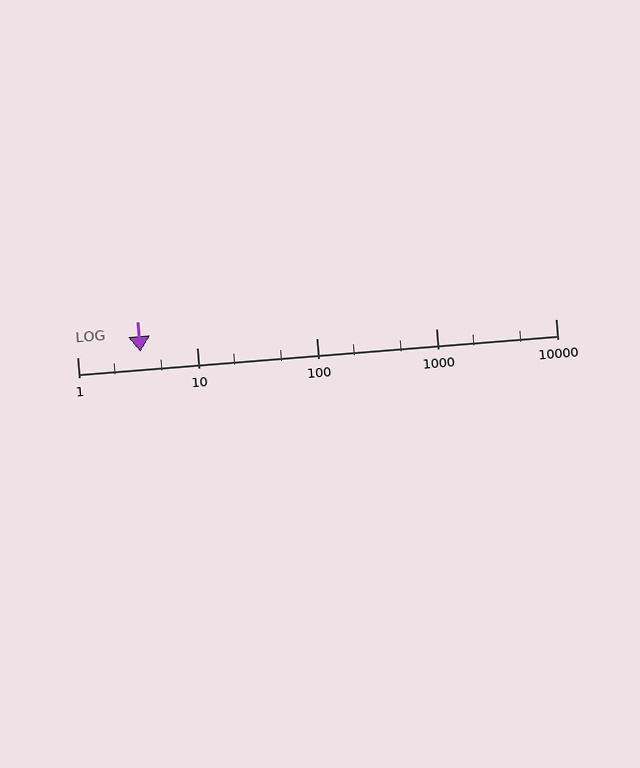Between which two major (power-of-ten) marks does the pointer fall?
The pointer is between 1 and 10.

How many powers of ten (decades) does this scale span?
The scale spans 4 decades, from 1 to 10000.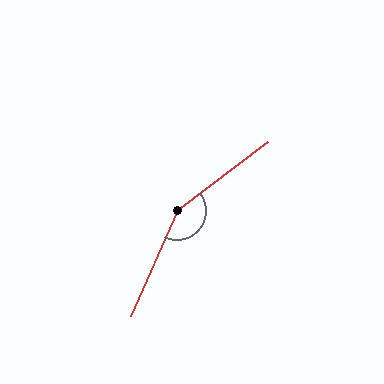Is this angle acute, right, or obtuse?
It is obtuse.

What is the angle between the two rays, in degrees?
Approximately 151 degrees.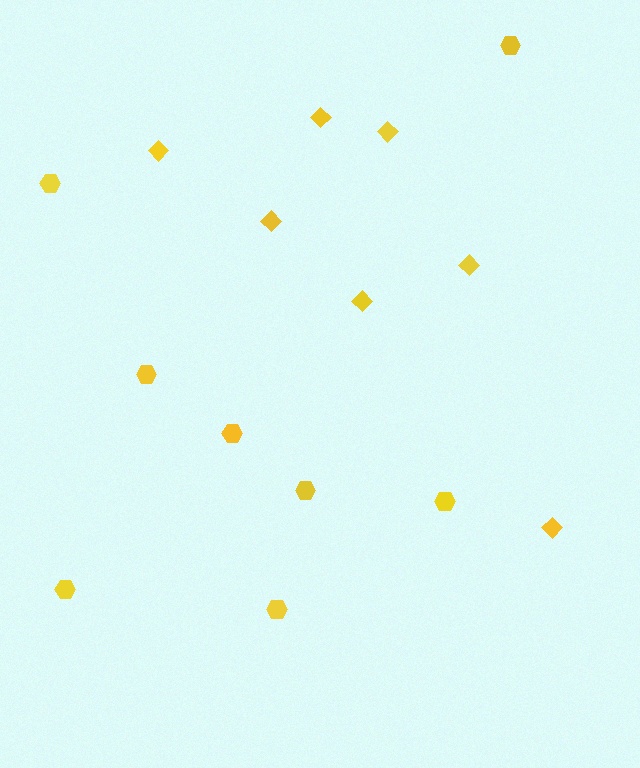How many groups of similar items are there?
There are 2 groups: one group of hexagons (8) and one group of diamonds (7).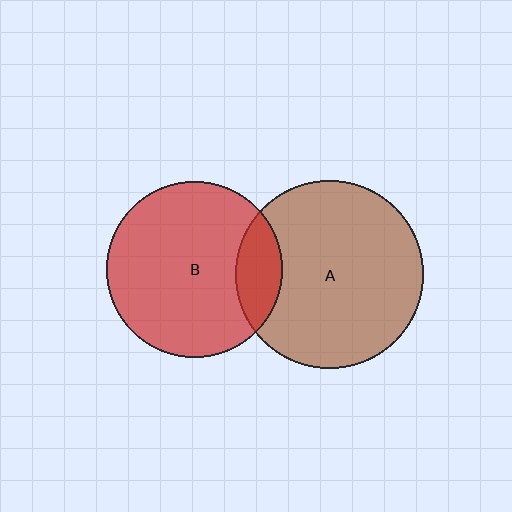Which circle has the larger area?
Circle A (brown).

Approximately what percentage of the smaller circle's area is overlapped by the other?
Approximately 15%.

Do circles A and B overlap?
Yes.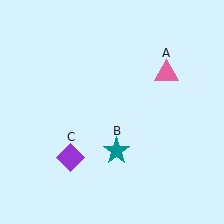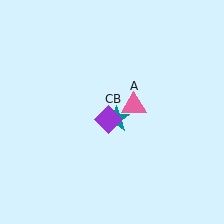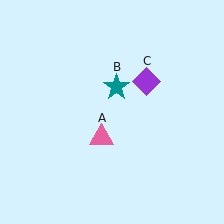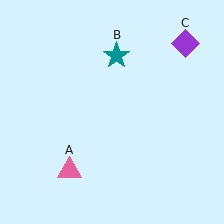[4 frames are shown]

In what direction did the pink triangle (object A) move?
The pink triangle (object A) moved down and to the left.